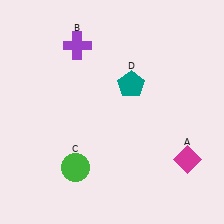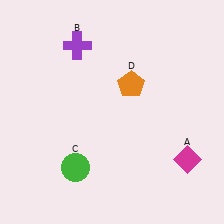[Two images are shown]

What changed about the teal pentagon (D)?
In Image 1, D is teal. In Image 2, it changed to orange.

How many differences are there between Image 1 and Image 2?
There is 1 difference between the two images.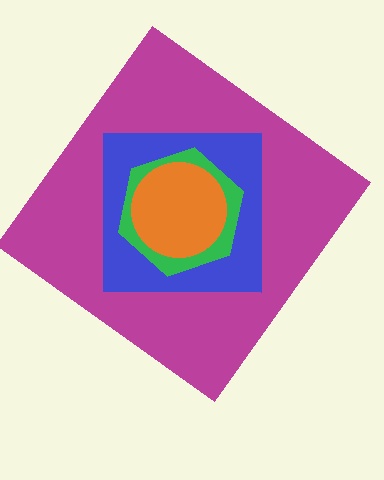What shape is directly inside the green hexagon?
The orange circle.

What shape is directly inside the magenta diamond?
The blue square.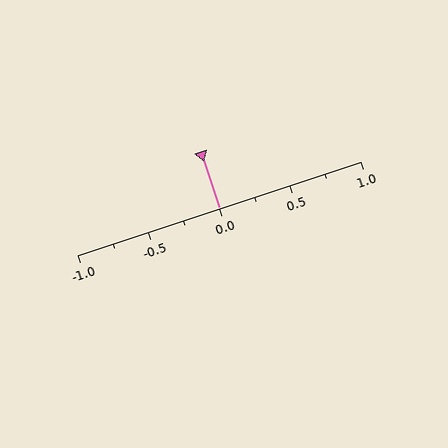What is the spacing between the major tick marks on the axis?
The major ticks are spaced 0.5 apart.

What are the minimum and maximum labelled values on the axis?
The axis runs from -1.0 to 1.0.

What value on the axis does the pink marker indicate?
The marker indicates approximately 0.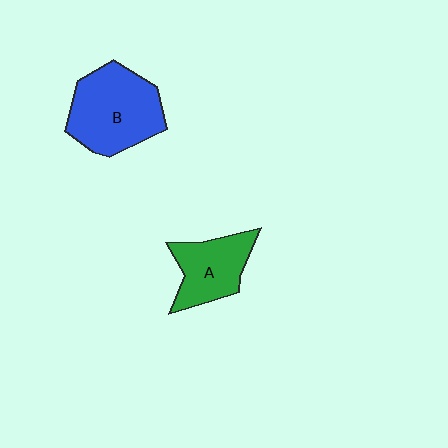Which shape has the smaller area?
Shape A (green).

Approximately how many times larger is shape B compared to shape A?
Approximately 1.5 times.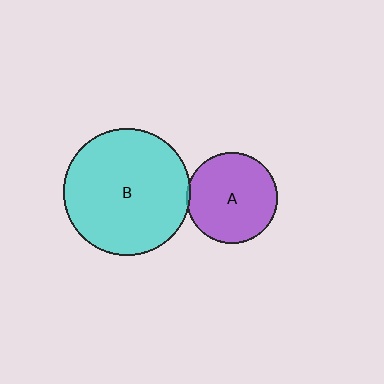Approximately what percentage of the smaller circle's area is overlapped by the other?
Approximately 5%.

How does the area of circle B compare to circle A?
Approximately 2.0 times.